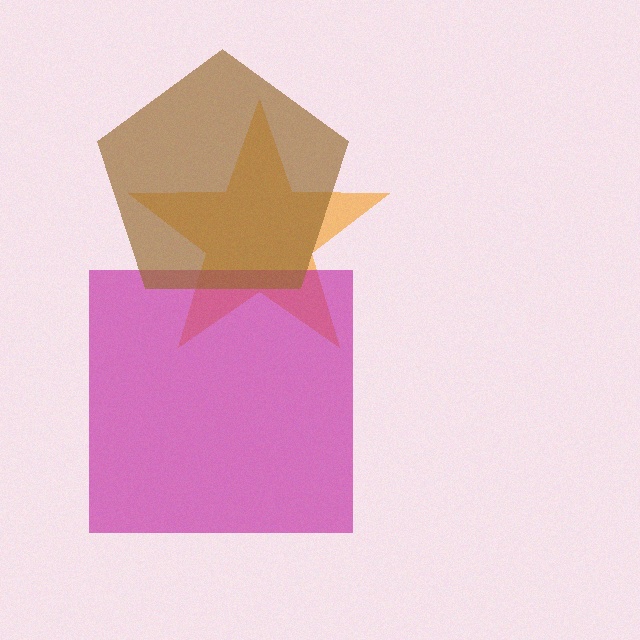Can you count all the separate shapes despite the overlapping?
Yes, there are 3 separate shapes.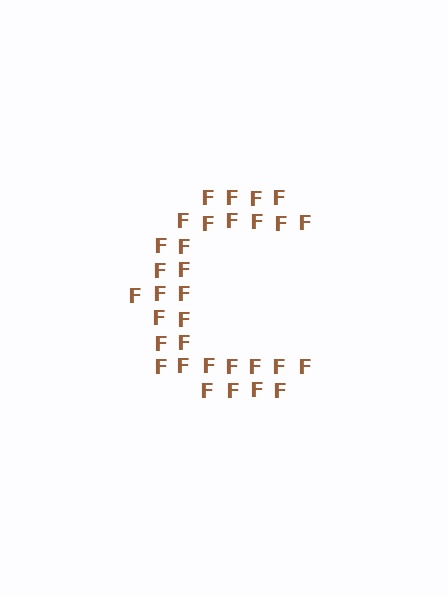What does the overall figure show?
The overall figure shows the letter C.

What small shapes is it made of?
It is made of small letter F's.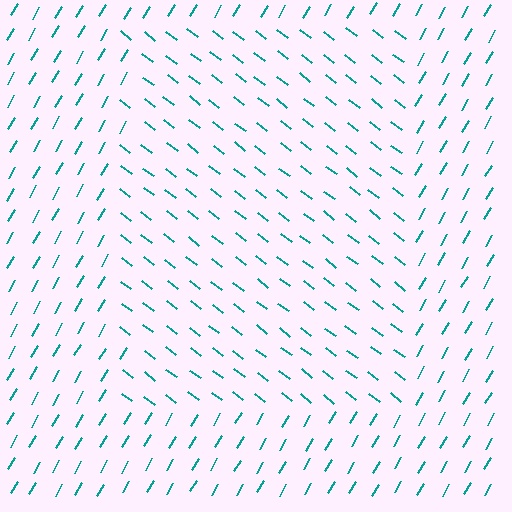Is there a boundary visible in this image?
Yes, there is a texture boundary formed by a change in line orientation.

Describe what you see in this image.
The image is filled with small teal line segments. A rectangle region in the image has lines oriented differently from the surrounding lines, creating a visible texture boundary.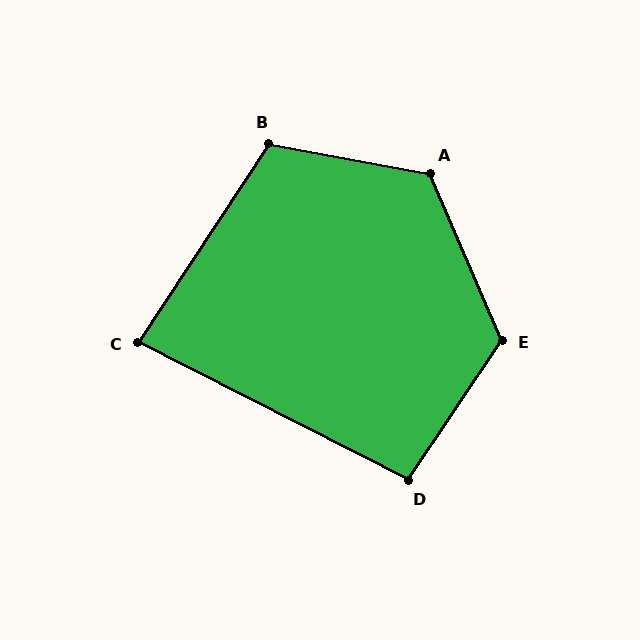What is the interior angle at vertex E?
Approximately 123 degrees (obtuse).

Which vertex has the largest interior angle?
A, at approximately 124 degrees.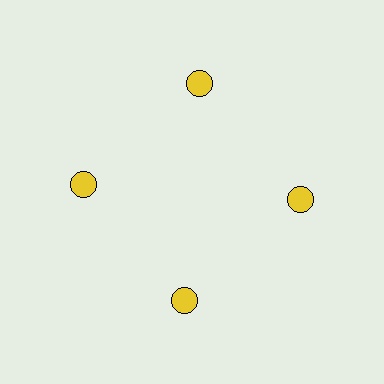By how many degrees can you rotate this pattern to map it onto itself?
The pattern maps onto itself every 90 degrees of rotation.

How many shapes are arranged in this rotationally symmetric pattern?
There are 4 shapes, arranged in 4 groups of 1.